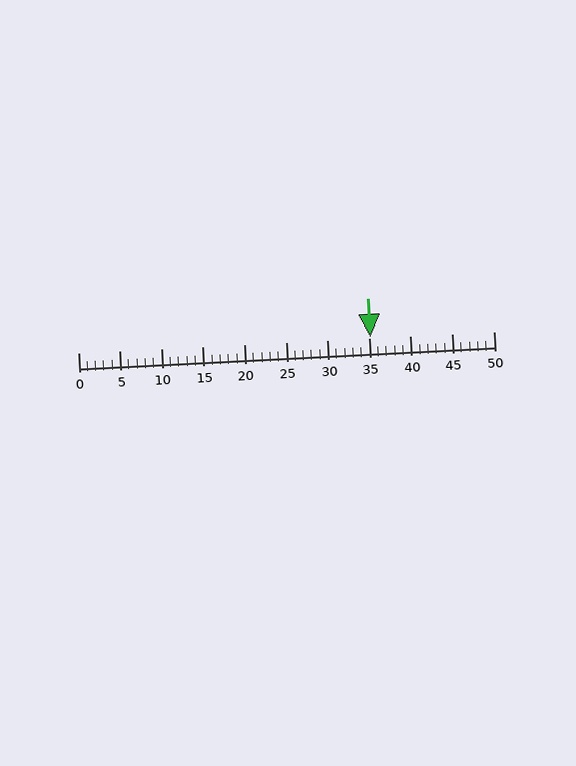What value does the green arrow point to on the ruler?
The green arrow points to approximately 35.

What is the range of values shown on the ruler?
The ruler shows values from 0 to 50.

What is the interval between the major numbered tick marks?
The major tick marks are spaced 5 units apart.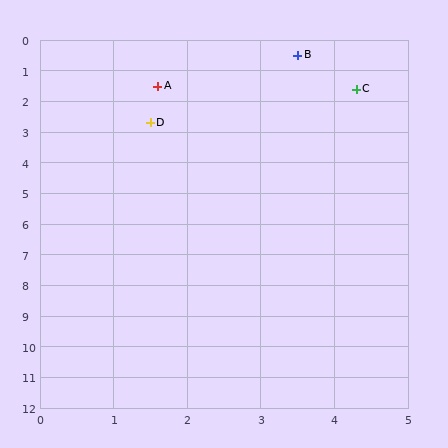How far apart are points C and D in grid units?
Points C and D are about 3.0 grid units apart.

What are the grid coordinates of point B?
Point B is at approximately (3.5, 0.5).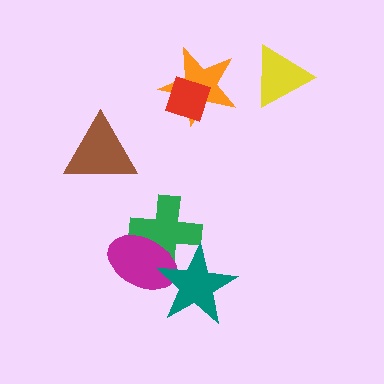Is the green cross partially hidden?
Yes, it is partially covered by another shape.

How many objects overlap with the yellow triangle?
0 objects overlap with the yellow triangle.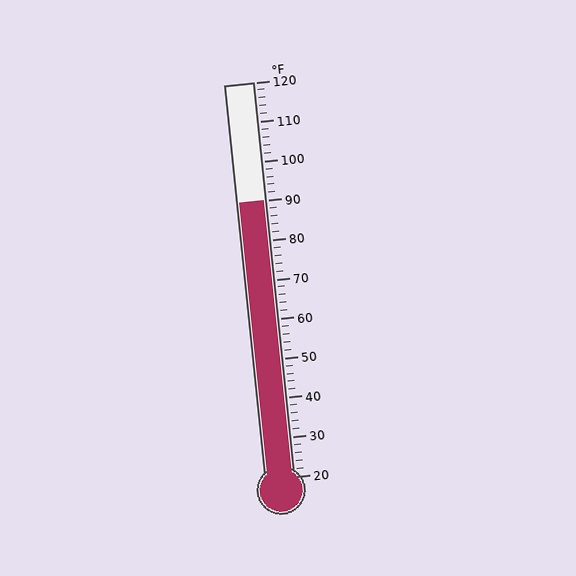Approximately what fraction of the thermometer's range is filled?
The thermometer is filled to approximately 70% of its range.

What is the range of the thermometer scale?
The thermometer scale ranges from 20°F to 120°F.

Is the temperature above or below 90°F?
The temperature is at 90°F.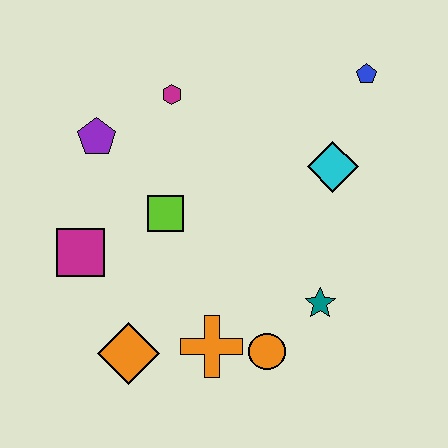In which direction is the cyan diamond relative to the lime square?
The cyan diamond is to the right of the lime square.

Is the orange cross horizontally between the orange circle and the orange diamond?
Yes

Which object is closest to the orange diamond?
The orange cross is closest to the orange diamond.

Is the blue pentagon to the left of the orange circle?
No